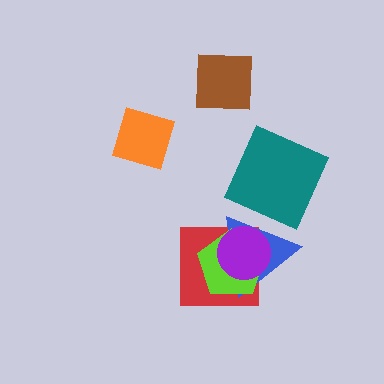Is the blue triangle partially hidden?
Yes, it is partially covered by another shape.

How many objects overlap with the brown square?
0 objects overlap with the brown square.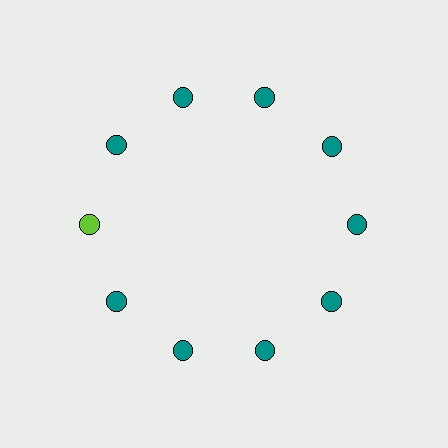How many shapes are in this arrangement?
There are 10 shapes arranged in a ring pattern.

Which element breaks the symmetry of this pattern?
The lime circle at roughly the 9 o'clock position breaks the symmetry. All other shapes are teal circles.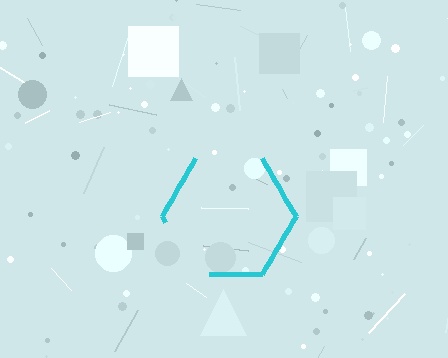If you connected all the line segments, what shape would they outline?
They would outline a hexagon.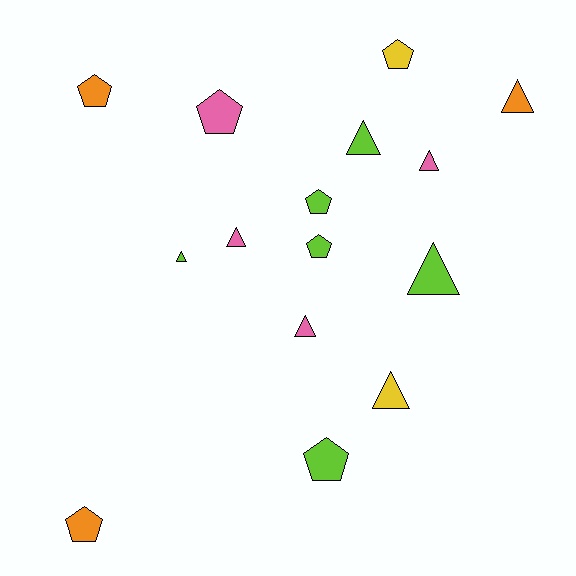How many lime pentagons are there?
There are 3 lime pentagons.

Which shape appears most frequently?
Triangle, with 8 objects.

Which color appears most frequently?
Lime, with 6 objects.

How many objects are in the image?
There are 15 objects.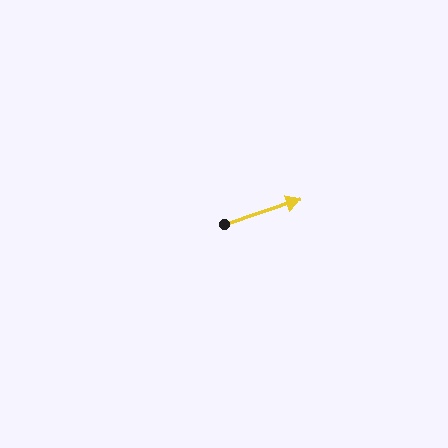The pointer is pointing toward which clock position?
Roughly 2 o'clock.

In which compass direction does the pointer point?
East.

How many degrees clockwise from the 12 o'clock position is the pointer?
Approximately 72 degrees.